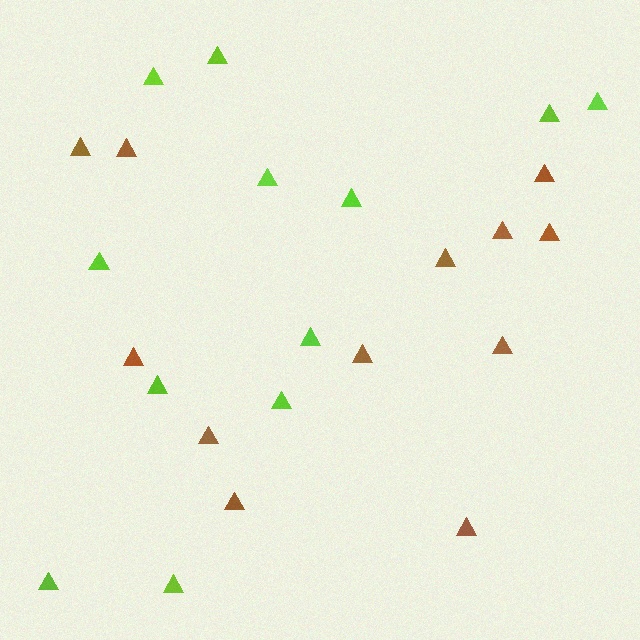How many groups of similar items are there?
There are 2 groups: one group of brown triangles (12) and one group of lime triangles (12).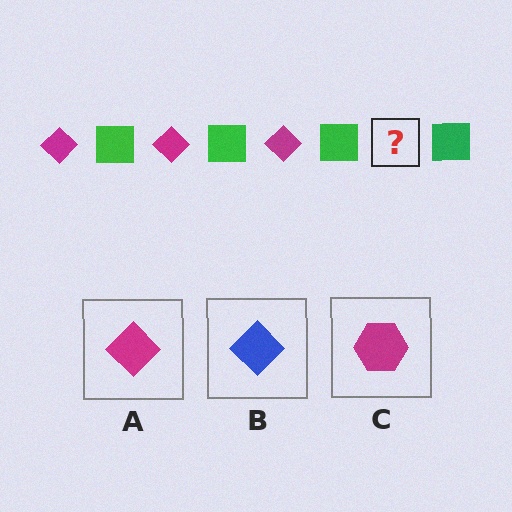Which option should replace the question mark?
Option A.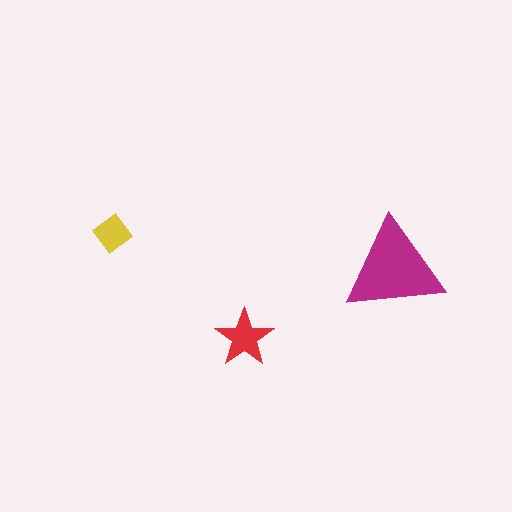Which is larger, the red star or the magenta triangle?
The magenta triangle.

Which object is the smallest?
The yellow diamond.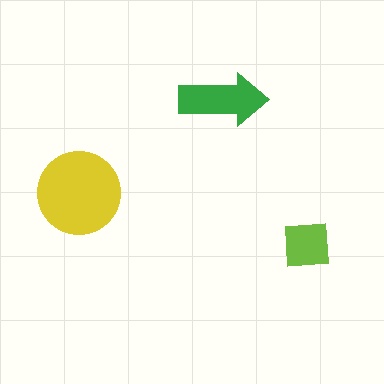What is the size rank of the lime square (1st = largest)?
3rd.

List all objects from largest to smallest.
The yellow circle, the green arrow, the lime square.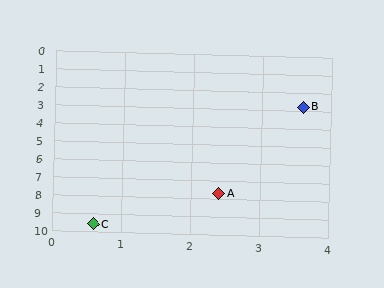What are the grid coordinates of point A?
Point A is at approximately (2.4, 7.7).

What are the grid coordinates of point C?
Point C is at approximately (0.6, 9.6).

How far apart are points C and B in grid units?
Points C and B are about 7.4 grid units apart.